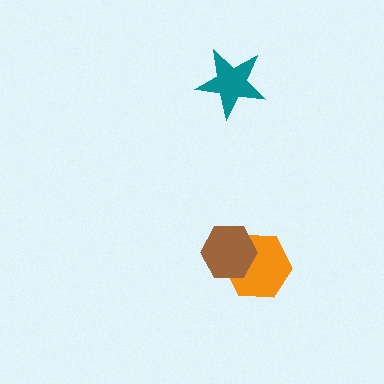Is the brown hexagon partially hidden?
No, no other shape covers it.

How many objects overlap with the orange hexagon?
1 object overlaps with the orange hexagon.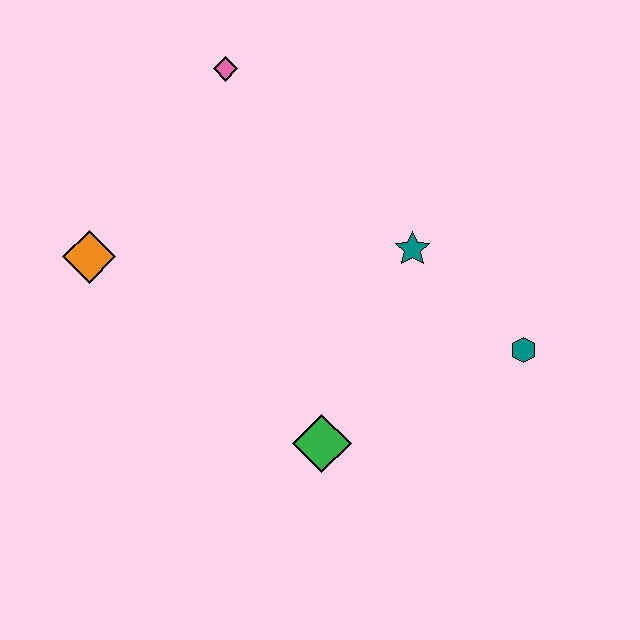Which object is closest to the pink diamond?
The orange diamond is closest to the pink diamond.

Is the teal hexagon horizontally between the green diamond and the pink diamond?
No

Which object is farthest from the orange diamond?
The teal hexagon is farthest from the orange diamond.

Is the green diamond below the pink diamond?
Yes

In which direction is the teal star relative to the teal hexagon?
The teal star is to the left of the teal hexagon.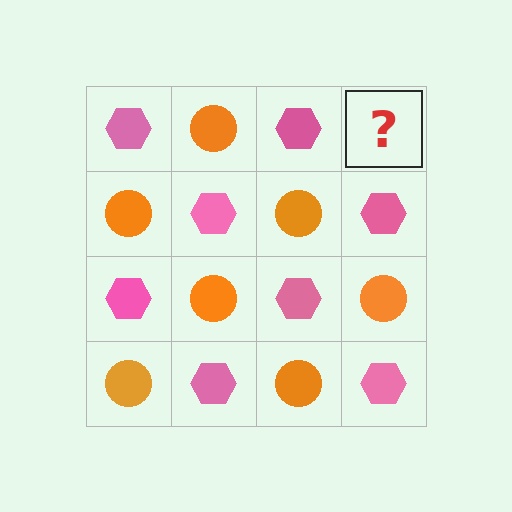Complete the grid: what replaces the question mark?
The question mark should be replaced with an orange circle.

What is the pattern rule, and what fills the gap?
The rule is that it alternates pink hexagon and orange circle in a checkerboard pattern. The gap should be filled with an orange circle.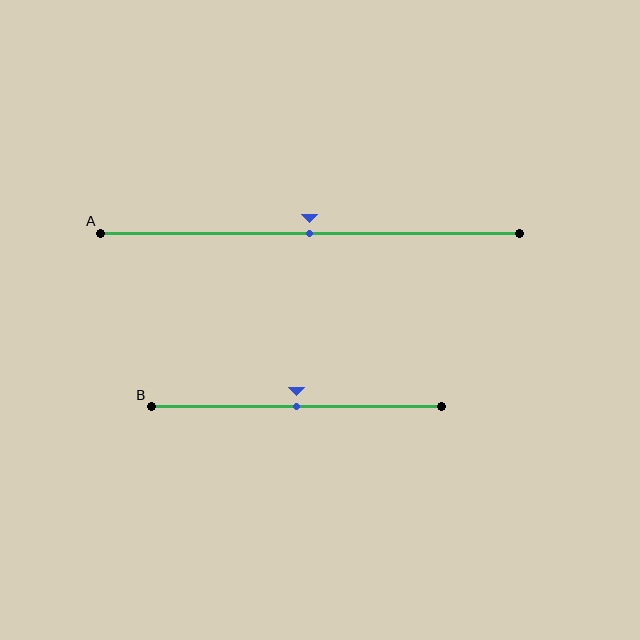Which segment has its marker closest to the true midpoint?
Segment A has its marker closest to the true midpoint.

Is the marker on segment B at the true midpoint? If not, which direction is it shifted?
Yes, the marker on segment B is at the true midpoint.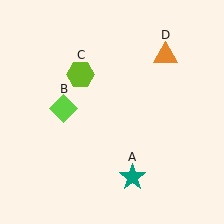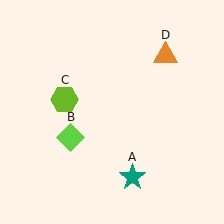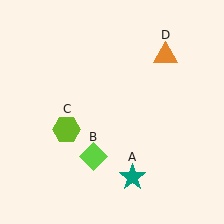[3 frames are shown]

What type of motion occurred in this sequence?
The lime diamond (object B), lime hexagon (object C) rotated counterclockwise around the center of the scene.